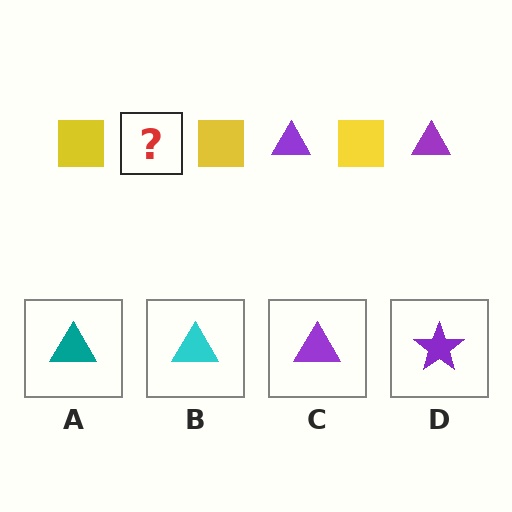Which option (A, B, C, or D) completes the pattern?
C.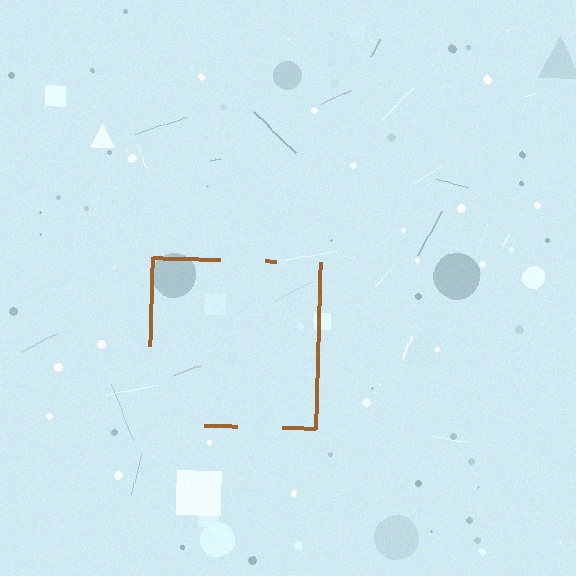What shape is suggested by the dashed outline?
The dashed outline suggests a square.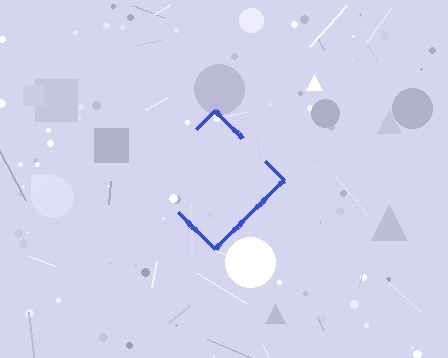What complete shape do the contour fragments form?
The contour fragments form a diamond.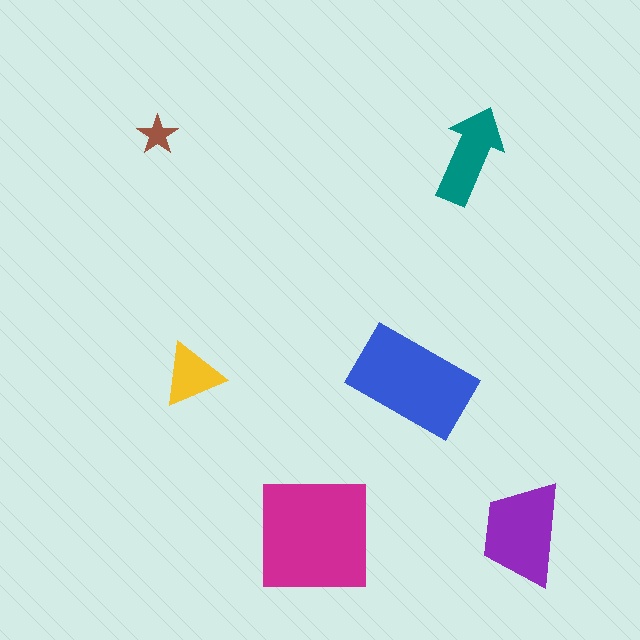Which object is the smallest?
The brown star.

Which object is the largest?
The magenta square.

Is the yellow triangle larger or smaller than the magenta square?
Smaller.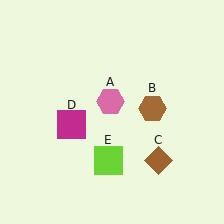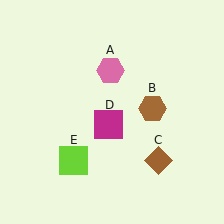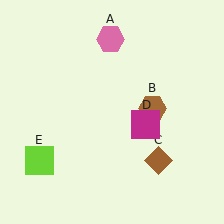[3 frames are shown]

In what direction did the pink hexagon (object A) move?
The pink hexagon (object A) moved up.